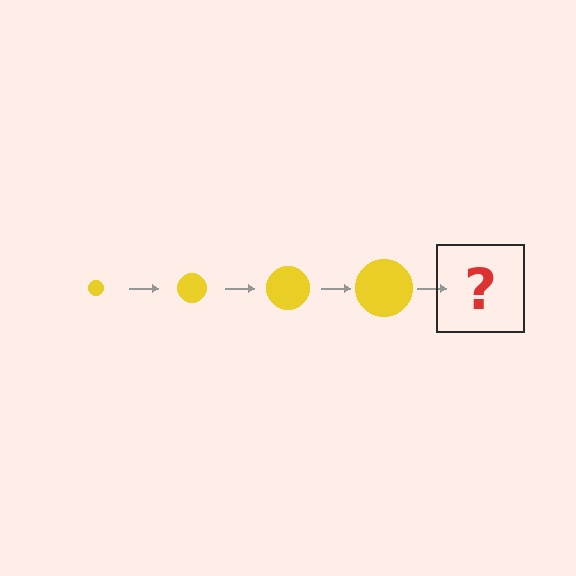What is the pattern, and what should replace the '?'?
The pattern is that the circle gets progressively larger each step. The '?' should be a yellow circle, larger than the previous one.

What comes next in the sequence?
The next element should be a yellow circle, larger than the previous one.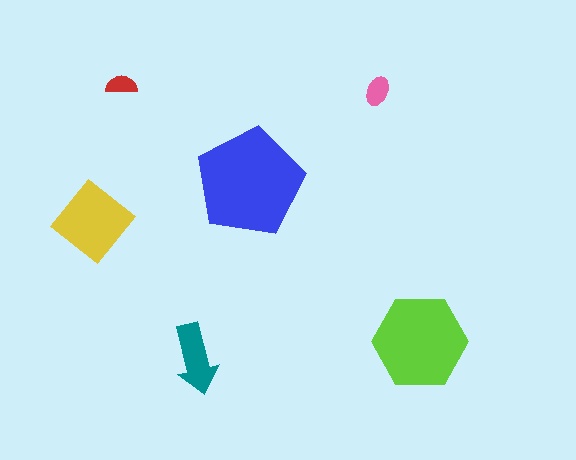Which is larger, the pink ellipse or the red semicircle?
The pink ellipse.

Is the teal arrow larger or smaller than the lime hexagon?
Smaller.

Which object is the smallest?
The red semicircle.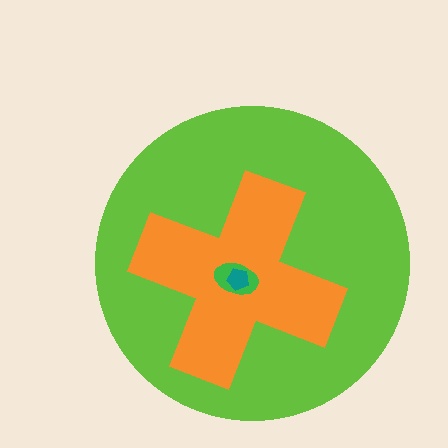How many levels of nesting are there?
4.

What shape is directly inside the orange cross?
The green ellipse.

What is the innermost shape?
The teal pentagon.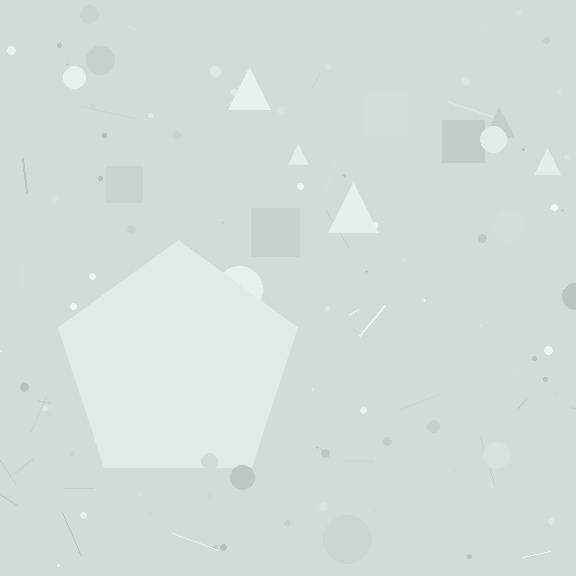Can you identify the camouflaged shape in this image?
The camouflaged shape is a pentagon.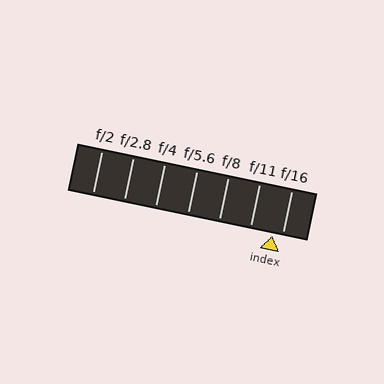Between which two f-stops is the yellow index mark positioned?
The index mark is between f/11 and f/16.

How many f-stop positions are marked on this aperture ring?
There are 7 f-stop positions marked.